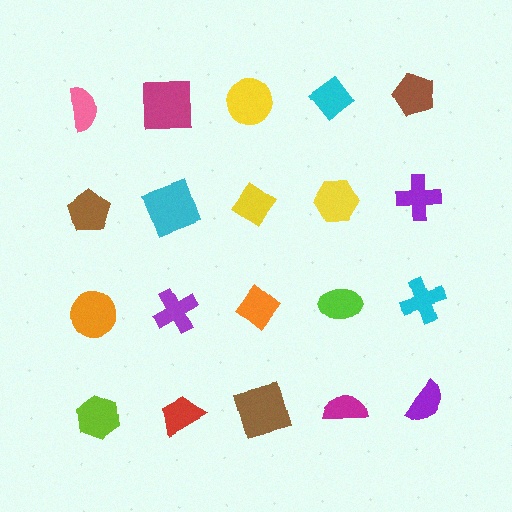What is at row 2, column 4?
A yellow hexagon.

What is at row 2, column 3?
A yellow diamond.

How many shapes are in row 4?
5 shapes.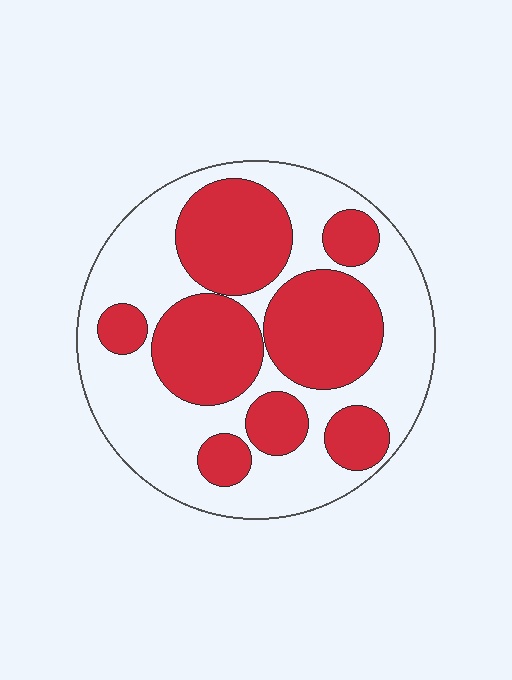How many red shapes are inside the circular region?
8.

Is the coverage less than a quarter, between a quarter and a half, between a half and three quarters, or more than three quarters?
Between a quarter and a half.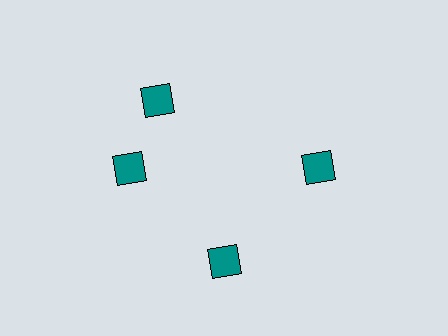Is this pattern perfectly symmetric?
No. The 4 teal diamonds are arranged in a ring, but one element near the 12 o'clock position is rotated out of alignment along the ring, breaking the 4-fold rotational symmetry.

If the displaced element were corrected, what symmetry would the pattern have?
It would have 4-fold rotational symmetry — the pattern would map onto itself every 90 degrees.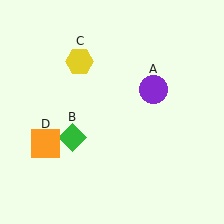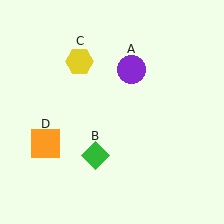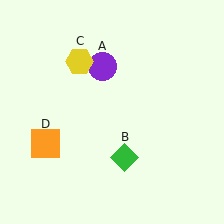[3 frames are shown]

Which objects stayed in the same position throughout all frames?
Yellow hexagon (object C) and orange square (object D) remained stationary.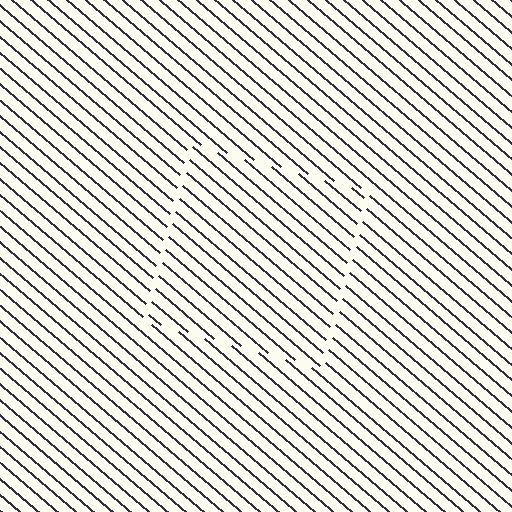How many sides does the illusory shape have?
4 sides — the line-ends trace a square.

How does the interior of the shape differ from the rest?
The interior of the shape contains the same grating, shifted by half a period — the contour is defined by the phase discontinuity where line-ends from the inner and outer gratings abut.